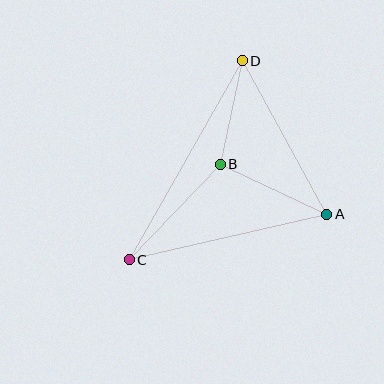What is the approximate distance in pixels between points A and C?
The distance between A and C is approximately 203 pixels.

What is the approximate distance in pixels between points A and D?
The distance between A and D is approximately 175 pixels.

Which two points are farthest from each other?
Points C and D are farthest from each other.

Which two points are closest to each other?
Points B and D are closest to each other.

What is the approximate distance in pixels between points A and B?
The distance between A and B is approximately 117 pixels.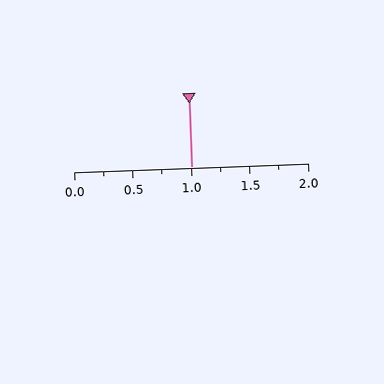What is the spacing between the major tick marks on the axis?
The major ticks are spaced 0.5 apart.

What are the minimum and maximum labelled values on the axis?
The axis runs from 0.0 to 2.0.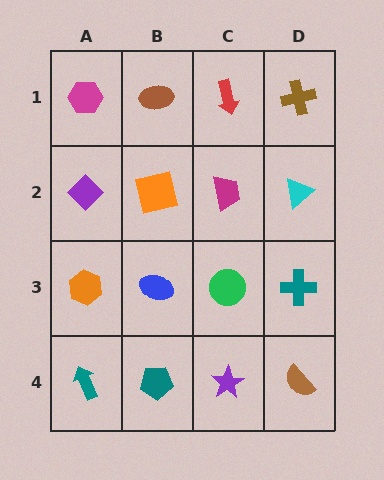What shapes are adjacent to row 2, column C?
A red arrow (row 1, column C), a green circle (row 3, column C), an orange square (row 2, column B), a cyan triangle (row 2, column D).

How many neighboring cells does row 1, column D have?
2.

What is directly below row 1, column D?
A cyan triangle.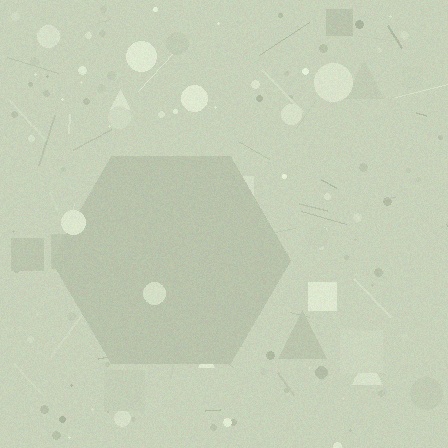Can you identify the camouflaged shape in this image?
The camouflaged shape is a hexagon.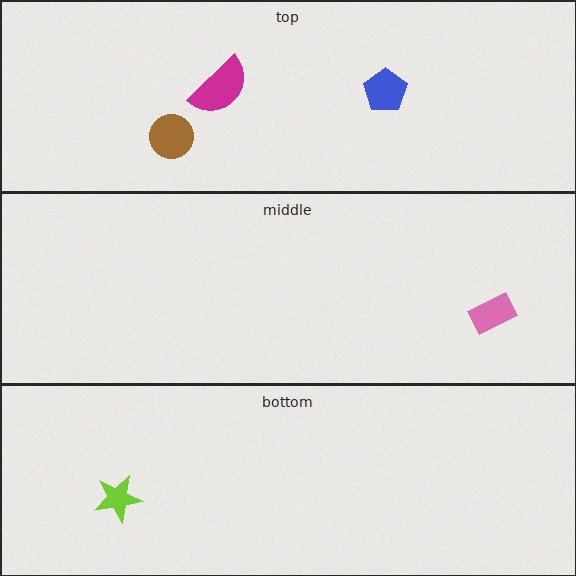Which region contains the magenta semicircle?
The top region.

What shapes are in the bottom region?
The lime star.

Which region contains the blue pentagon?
The top region.